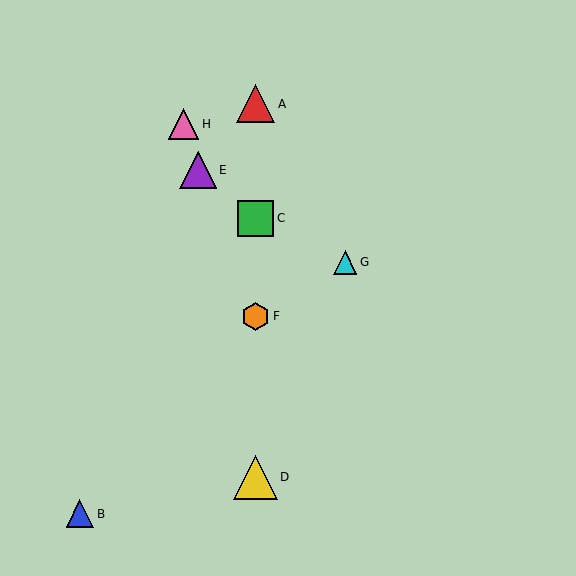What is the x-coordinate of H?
Object H is at x≈184.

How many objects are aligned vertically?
4 objects (A, C, D, F) are aligned vertically.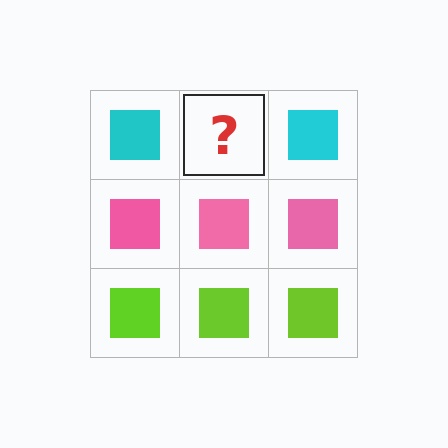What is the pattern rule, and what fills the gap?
The rule is that each row has a consistent color. The gap should be filled with a cyan square.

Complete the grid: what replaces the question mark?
The question mark should be replaced with a cyan square.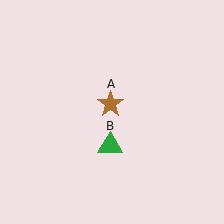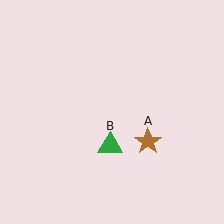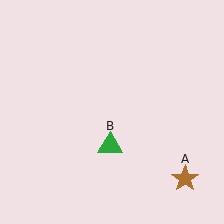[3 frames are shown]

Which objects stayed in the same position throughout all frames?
Green triangle (object B) remained stationary.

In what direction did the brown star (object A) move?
The brown star (object A) moved down and to the right.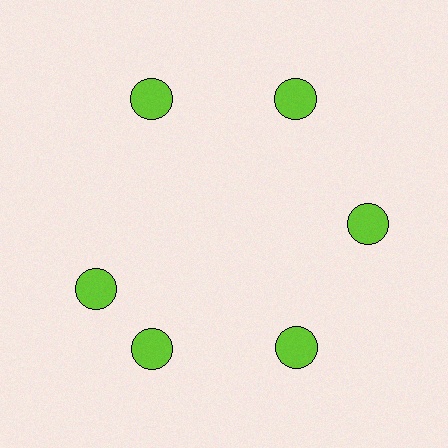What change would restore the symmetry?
The symmetry would be restored by rotating it back into even spacing with its neighbors so that all 6 circles sit at equal angles and equal distance from the center.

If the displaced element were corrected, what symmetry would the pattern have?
It would have 6-fold rotational symmetry — the pattern would map onto itself every 60 degrees.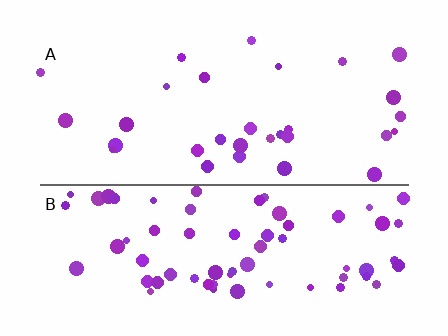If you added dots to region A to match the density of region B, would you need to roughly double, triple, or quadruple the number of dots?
Approximately double.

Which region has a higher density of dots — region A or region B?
B (the bottom).